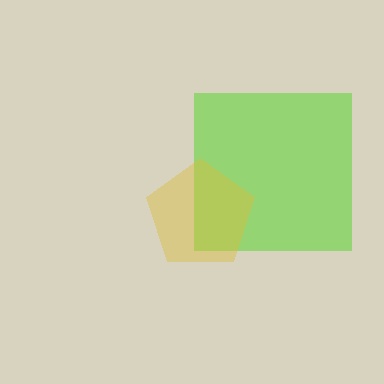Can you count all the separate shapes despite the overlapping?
Yes, there are 2 separate shapes.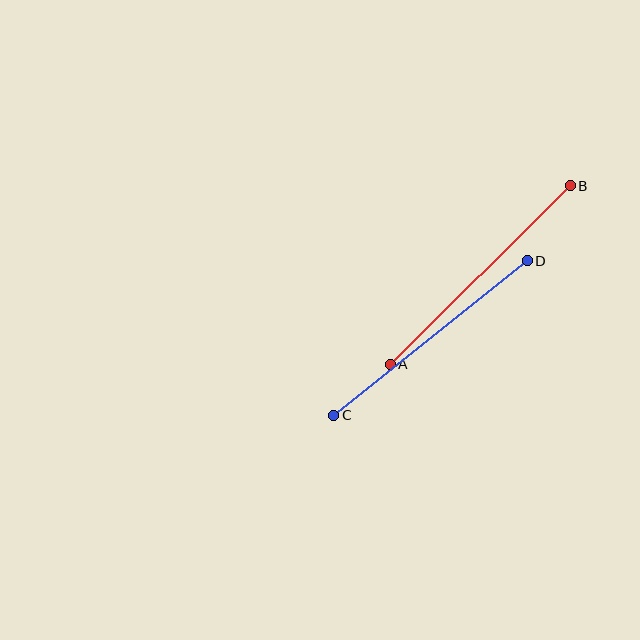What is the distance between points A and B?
The distance is approximately 254 pixels.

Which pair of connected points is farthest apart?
Points A and B are farthest apart.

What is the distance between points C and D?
The distance is approximately 248 pixels.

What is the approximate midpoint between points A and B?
The midpoint is at approximately (480, 275) pixels.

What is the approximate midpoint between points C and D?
The midpoint is at approximately (430, 338) pixels.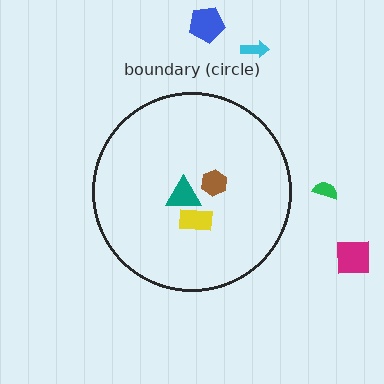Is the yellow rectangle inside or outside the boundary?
Inside.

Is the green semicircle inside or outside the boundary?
Outside.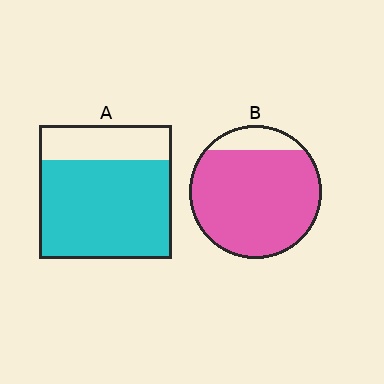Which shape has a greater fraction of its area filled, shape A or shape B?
Shape B.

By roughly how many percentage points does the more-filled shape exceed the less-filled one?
By roughly 15 percentage points (B over A).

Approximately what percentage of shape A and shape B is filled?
A is approximately 75% and B is approximately 85%.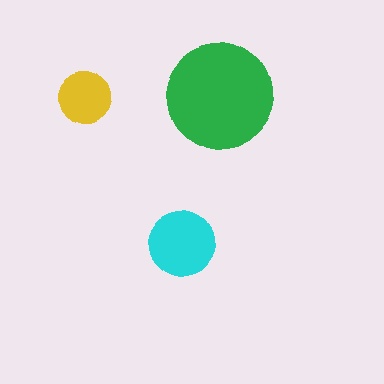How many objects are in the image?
There are 3 objects in the image.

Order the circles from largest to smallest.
the green one, the cyan one, the yellow one.